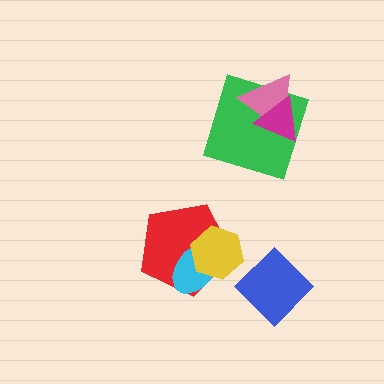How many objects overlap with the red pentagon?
2 objects overlap with the red pentagon.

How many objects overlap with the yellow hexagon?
2 objects overlap with the yellow hexagon.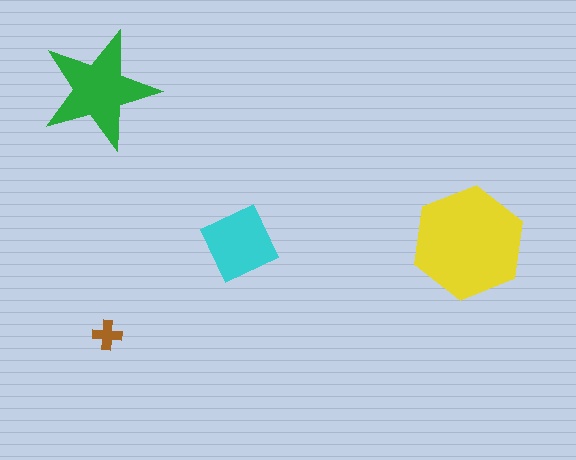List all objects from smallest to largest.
The brown cross, the cyan square, the green star, the yellow hexagon.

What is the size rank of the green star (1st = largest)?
2nd.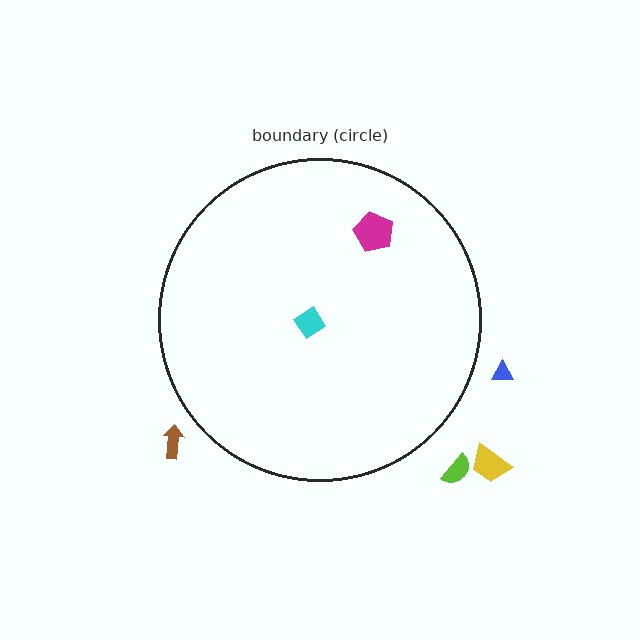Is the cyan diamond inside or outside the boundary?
Inside.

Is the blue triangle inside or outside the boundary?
Outside.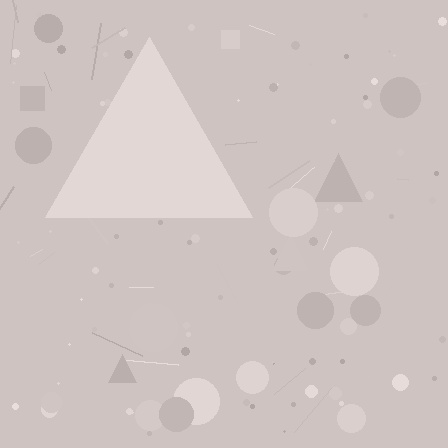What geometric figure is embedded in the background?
A triangle is embedded in the background.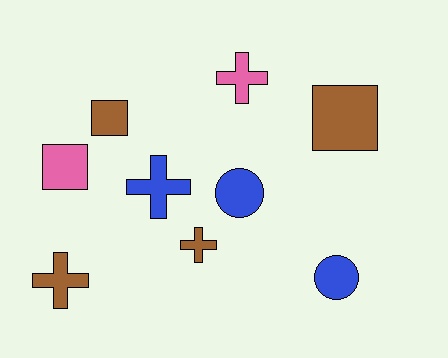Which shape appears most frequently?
Cross, with 4 objects.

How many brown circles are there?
There are no brown circles.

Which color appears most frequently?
Brown, with 4 objects.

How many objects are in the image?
There are 9 objects.